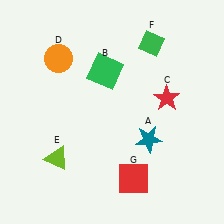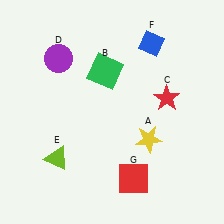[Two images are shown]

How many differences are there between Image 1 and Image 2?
There are 3 differences between the two images.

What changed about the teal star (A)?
In Image 1, A is teal. In Image 2, it changed to yellow.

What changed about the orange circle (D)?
In Image 1, D is orange. In Image 2, it changed to purple.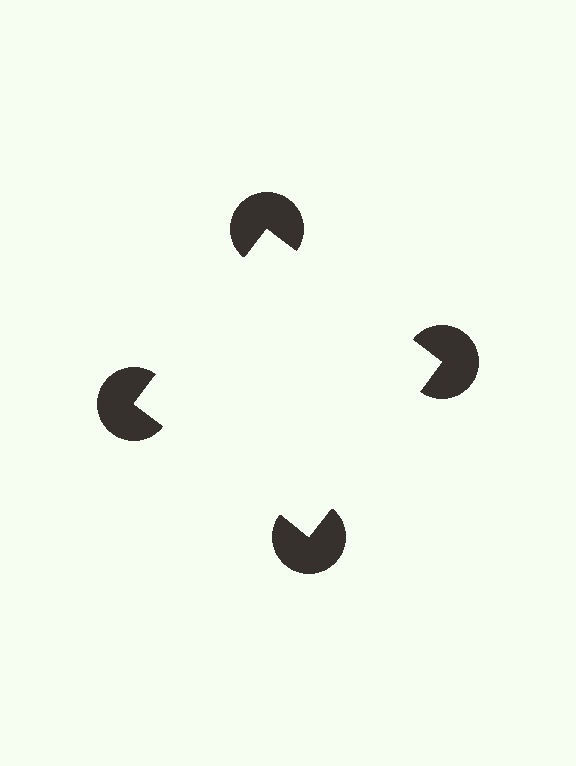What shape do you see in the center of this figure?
An illusory square — its edges are inferred from the aligned wedge cuts in the pac-man discs, not physically drawn.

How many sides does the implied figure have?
4 sides.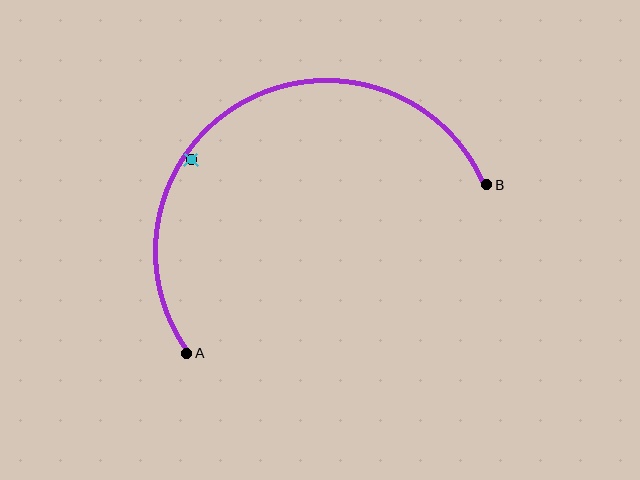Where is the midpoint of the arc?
The arc midpoint is the point on the curve farthest from the straight line joining A and B. It sits above that line.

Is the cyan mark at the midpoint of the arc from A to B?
No — the cyan mark does not lie on the arc at all. It sits slightly inside the curve.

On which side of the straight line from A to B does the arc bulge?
The arc bulges above the straight line connecting A and B.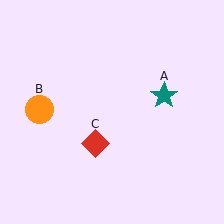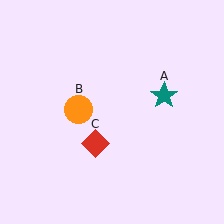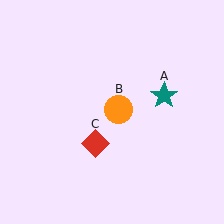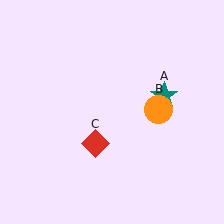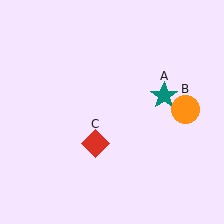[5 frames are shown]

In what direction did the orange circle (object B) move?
The orange circle (object B) moved right.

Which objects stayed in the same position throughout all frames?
Teal star (object A) and red diamond (object C) remained stationary.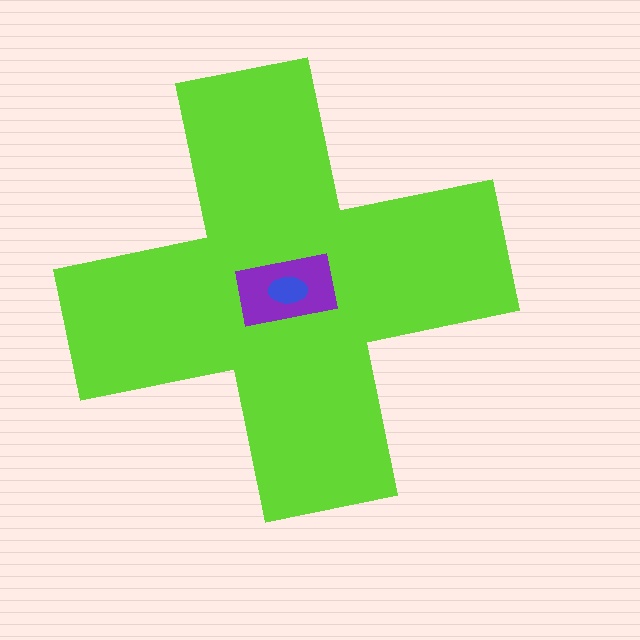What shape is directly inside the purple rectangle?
The blue ellipse.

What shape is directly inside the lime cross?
The purple rectangle.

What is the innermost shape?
The blue ellipse.